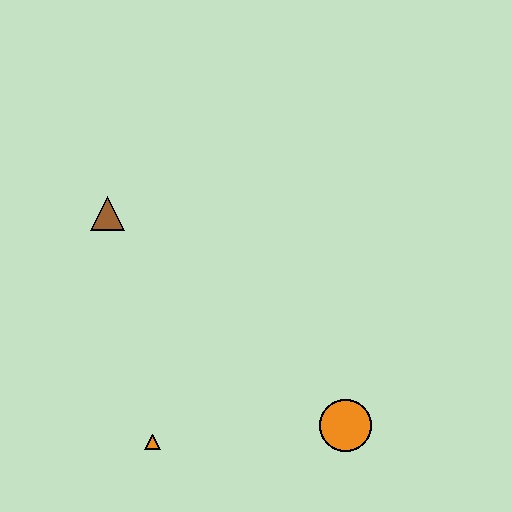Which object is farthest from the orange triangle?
The brown triangle is farthest from the orange triangle.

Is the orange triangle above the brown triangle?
No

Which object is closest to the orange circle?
The orange triangle is closest to the orange circle.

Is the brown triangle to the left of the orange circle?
Yes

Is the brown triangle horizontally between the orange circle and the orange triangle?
No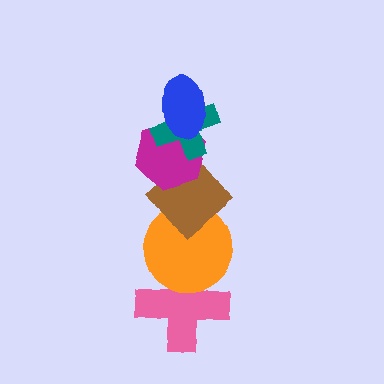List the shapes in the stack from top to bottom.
From top to bottom: the blue ellipse, the teal cross, the magenta hexagon, the brown diamond, the orange circle, the pink cross.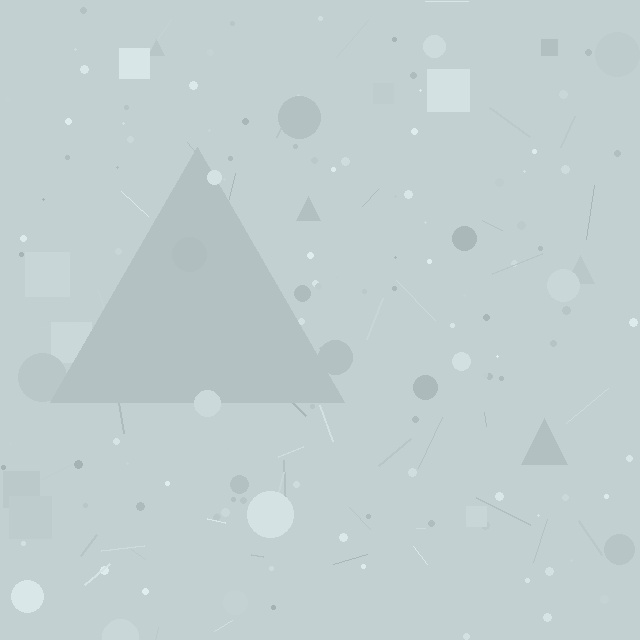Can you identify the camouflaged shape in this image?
The camouflaged shape is a triangle.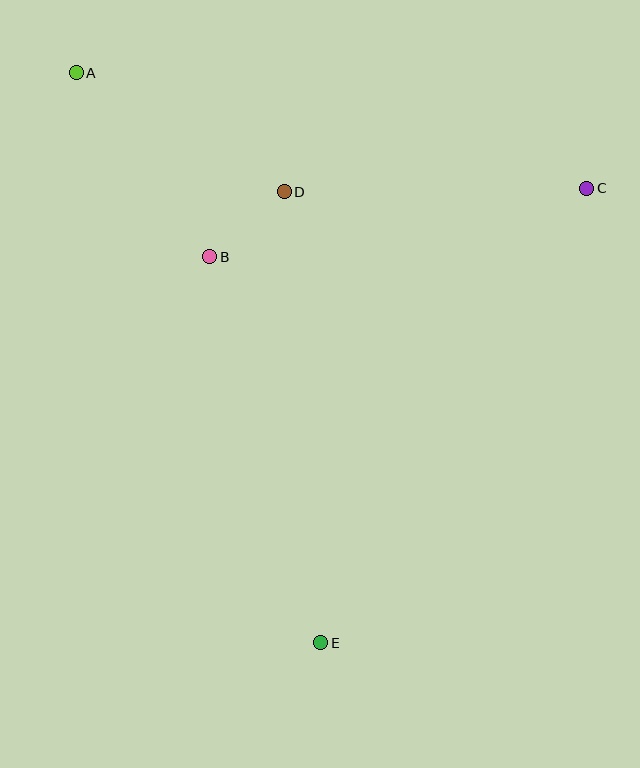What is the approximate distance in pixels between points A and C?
The distance between A and C is approximately 523 pixels.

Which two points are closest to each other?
Points B and D are closest to each other.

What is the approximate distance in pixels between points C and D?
The distance between C and D is approximately 303 pixels.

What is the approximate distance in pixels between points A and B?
The distance between A and B is approximately 227 pixels.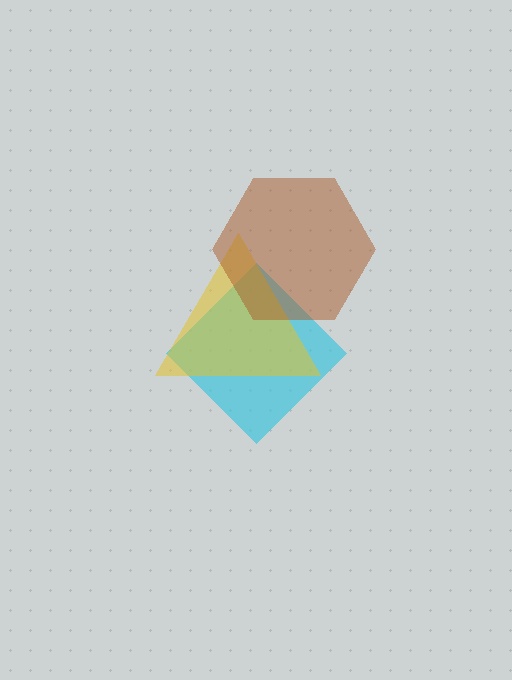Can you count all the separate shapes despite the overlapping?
Yes, there are 3 separate shapes.